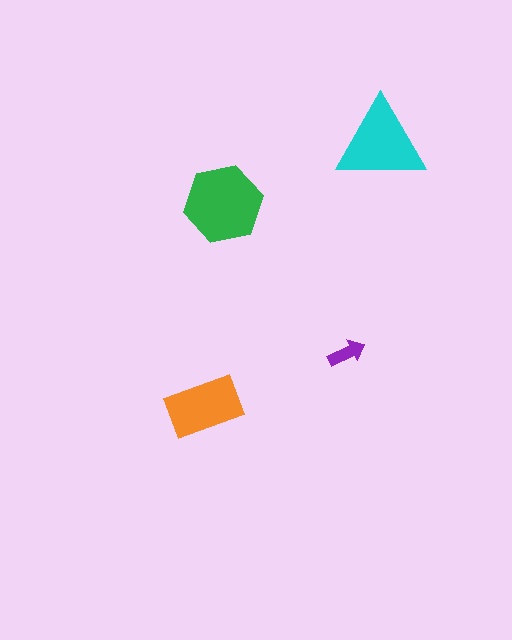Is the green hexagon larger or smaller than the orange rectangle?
Larger.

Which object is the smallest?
The purple arrow.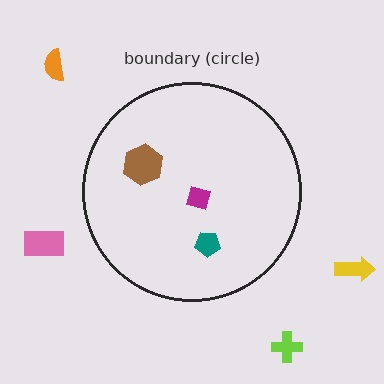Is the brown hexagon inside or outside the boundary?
Inside.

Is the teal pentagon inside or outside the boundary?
Inside.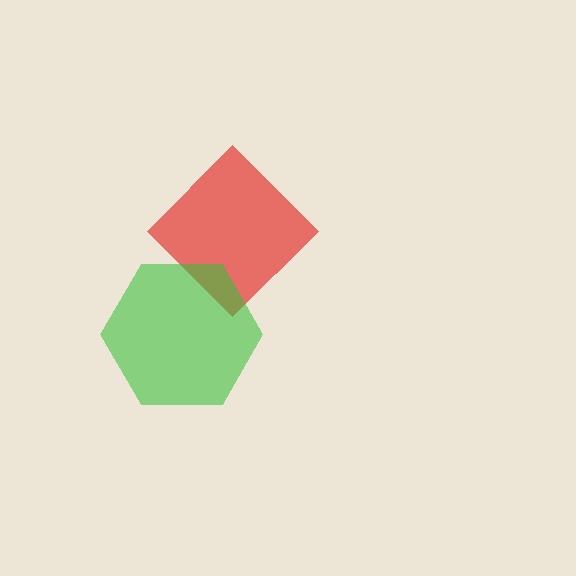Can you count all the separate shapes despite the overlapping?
Yes, there are 2 separate shapes.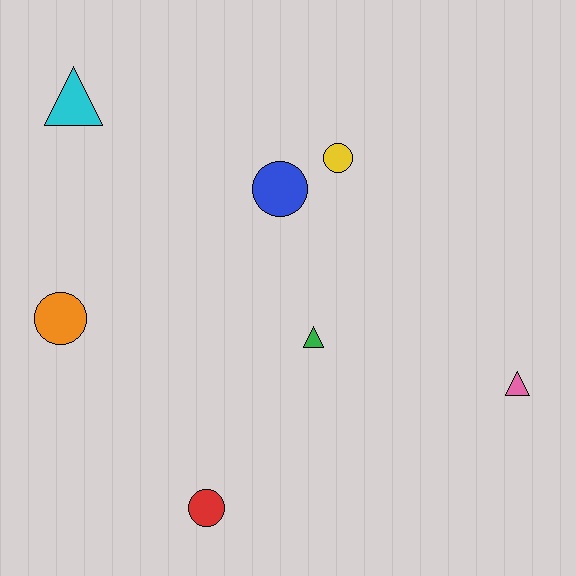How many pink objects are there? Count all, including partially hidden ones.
There is 1 pink object.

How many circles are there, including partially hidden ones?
There are 4 circles.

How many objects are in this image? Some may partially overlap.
There are 7 objects.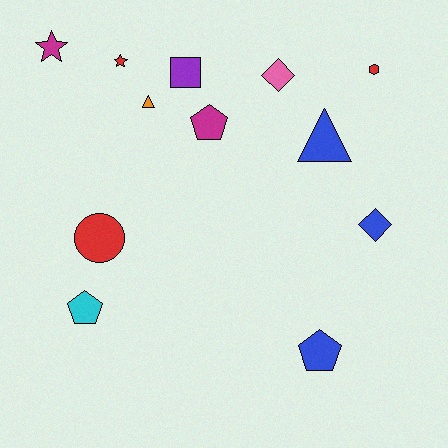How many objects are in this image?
There are 12 objects.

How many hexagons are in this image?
There is 1 hexagon.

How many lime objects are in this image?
There are no lime objects.